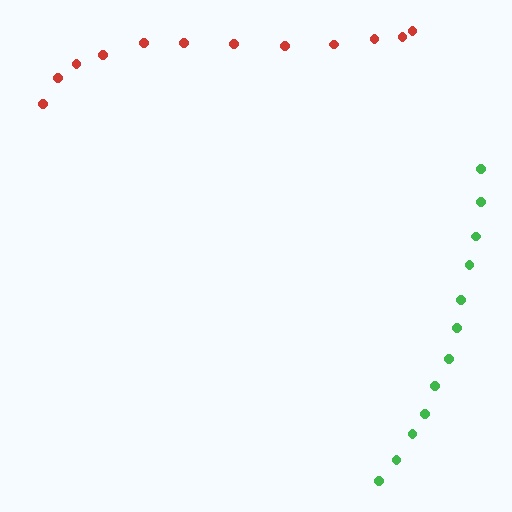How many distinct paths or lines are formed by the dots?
There are 2 distinct paths.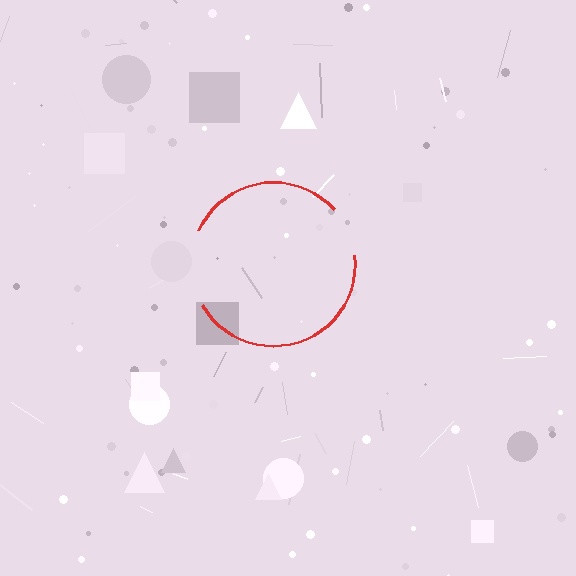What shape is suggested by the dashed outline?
The dashed outline suggests a circle.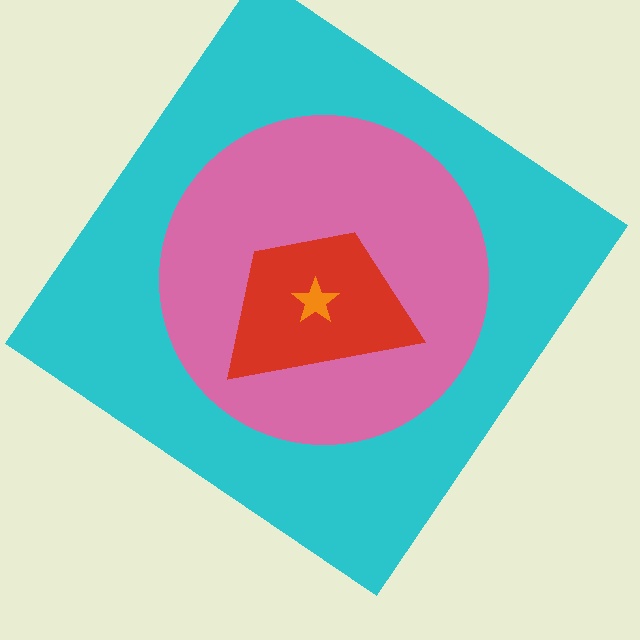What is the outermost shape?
The cyan diamond.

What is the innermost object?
The orange star.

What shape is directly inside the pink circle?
The red trapezoid.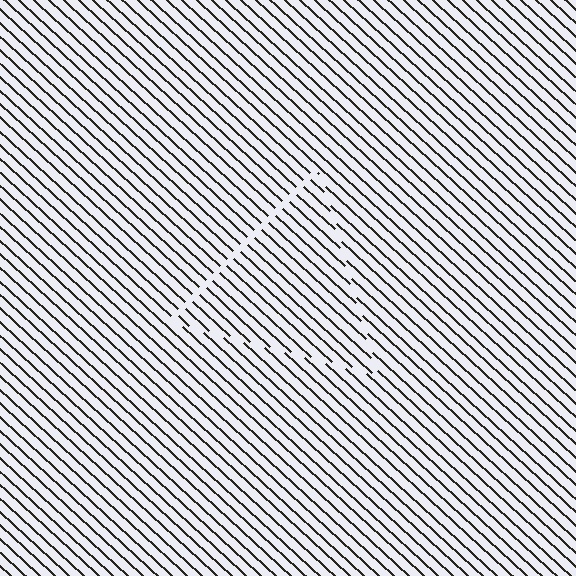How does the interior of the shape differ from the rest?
The interior of the shape contains the same grating, shifted by half a period — the contour is defined by the phase discontinuity where line-ends from the inner and outer gratings abut.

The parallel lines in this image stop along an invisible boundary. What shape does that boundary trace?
An illusory triangle. The interior of the shape contains the same grating, shifted by half a period — the contour is defined by the phase discontinuity where line-ends from the inner and outer gratings abut.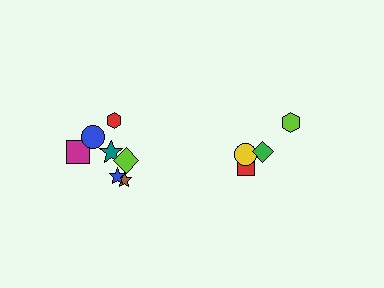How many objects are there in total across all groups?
There are 11 objects.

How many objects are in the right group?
There are 4 objects.